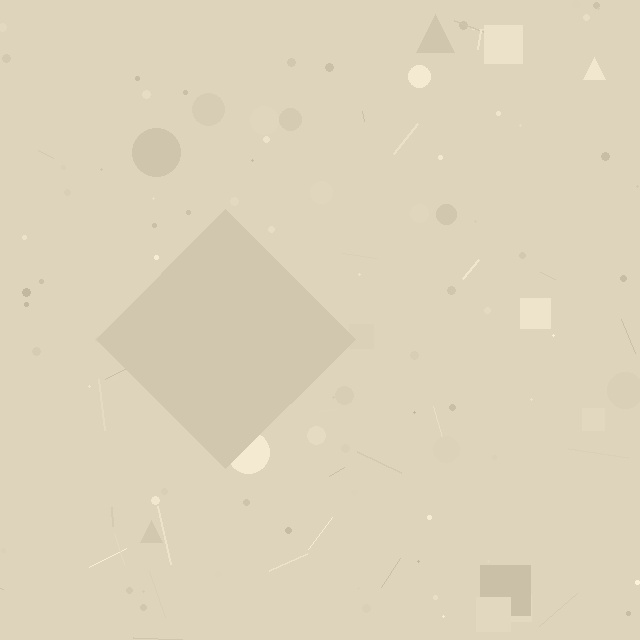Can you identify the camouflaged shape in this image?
The camouflaged shape is a diamond.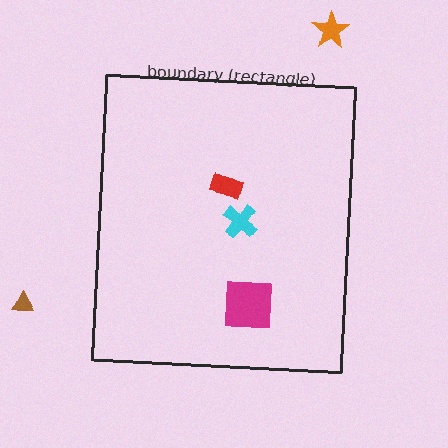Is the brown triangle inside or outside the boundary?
Outside.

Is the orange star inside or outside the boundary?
Outside.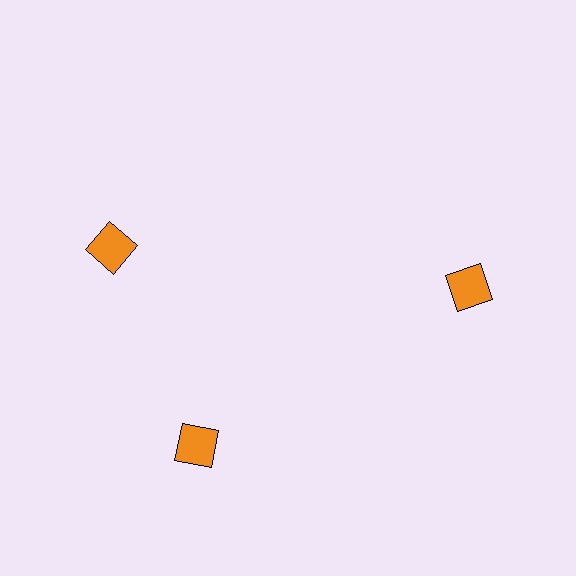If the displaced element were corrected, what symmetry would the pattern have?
It would have 3-fold rotational symmetry — the pattern would map onto itself every 120 degrees.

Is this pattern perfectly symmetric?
No. The 3 orange squares are arranged in a ring, but one element near the 11 o'clock position is rotated out of alignment along the ring, breaking the 3-fold rotational symmetry.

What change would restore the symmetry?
The symmetry would be restored by rotating it back into even spacing with its neighbors so that all 3 squares sit at equal angles and equal distance from the center.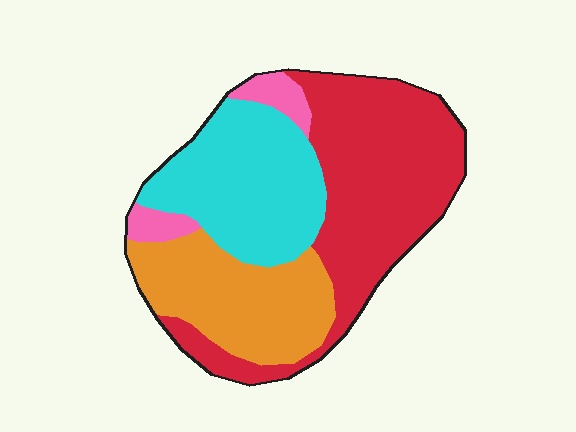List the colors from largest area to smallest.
From largest to smallest: red, cyan, orange, pink.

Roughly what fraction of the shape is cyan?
Cyan covers about 30% of the shape.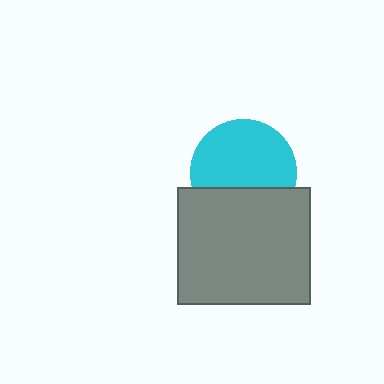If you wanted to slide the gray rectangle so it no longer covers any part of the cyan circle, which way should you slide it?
Slide it down — that is the most direct way to separate the two shapes.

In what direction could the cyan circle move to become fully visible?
The cyan circle could move up. That would shift it out from behind the gray rectangle entirely.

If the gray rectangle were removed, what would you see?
You would see the complete cyan circle.